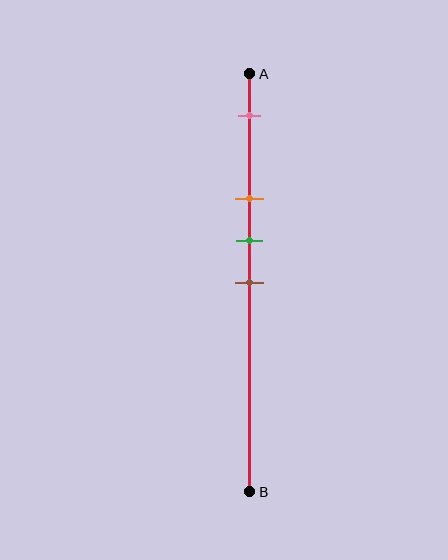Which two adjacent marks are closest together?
The green and brown marks are the closest adjacent pair.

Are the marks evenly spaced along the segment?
No, the marks are not evenly spaced.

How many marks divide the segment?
There are 4 marks dividing the segment.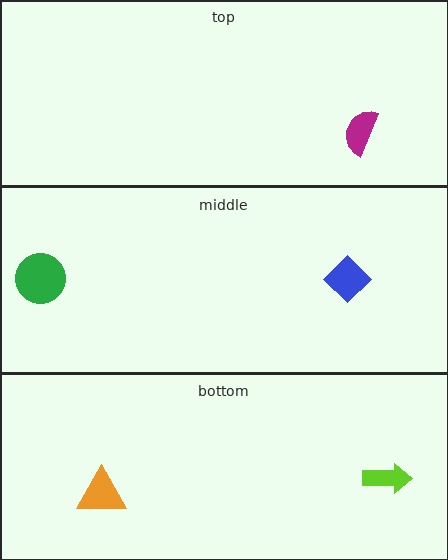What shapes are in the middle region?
The blue diamond, the green circle.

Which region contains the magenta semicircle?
The top region.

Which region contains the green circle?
The middle region.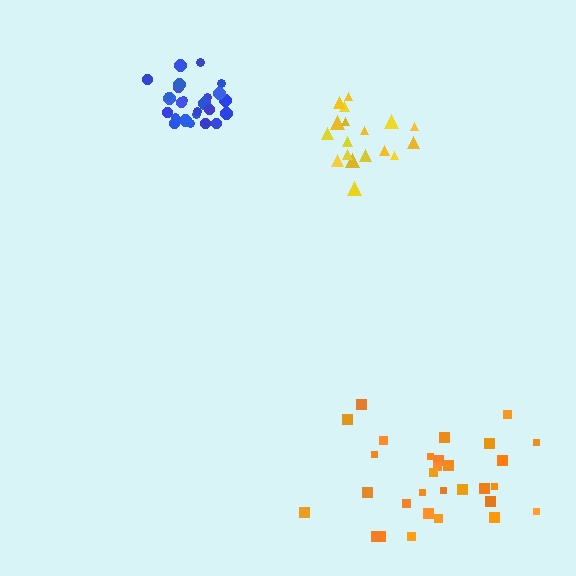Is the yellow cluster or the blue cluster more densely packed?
Blue.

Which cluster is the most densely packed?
Blue.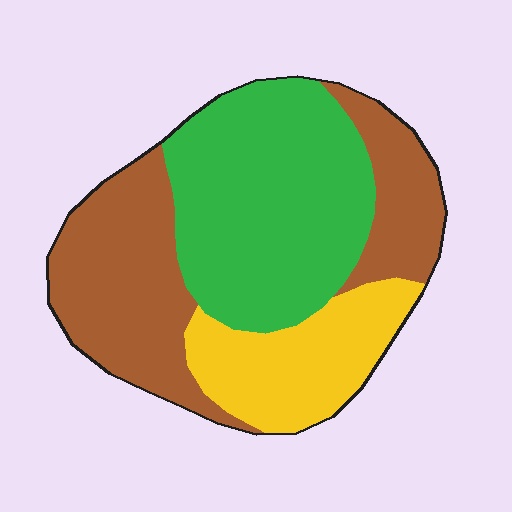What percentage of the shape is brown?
Brown takes up between a third and a half of the shape.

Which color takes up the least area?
Yellow, at roughly 20%.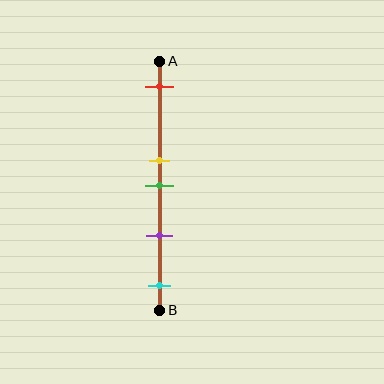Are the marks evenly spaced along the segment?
No, the marks are not evenly spaced.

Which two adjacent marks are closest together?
The yellow and green marks are the closest adjacent pair.